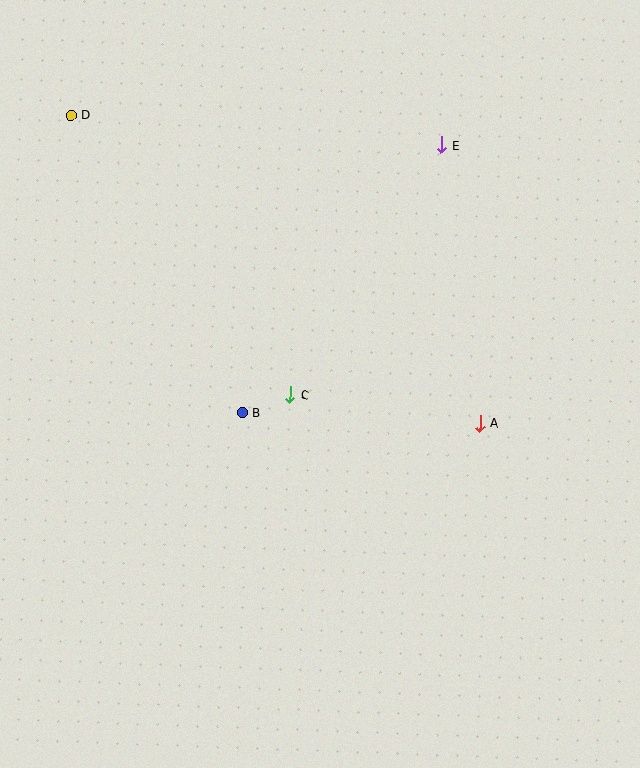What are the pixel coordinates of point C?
Point C is at (290, 395).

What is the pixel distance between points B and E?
The distance between B and E is 334 pixels.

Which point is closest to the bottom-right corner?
Point A is closest to the bottom-right corner.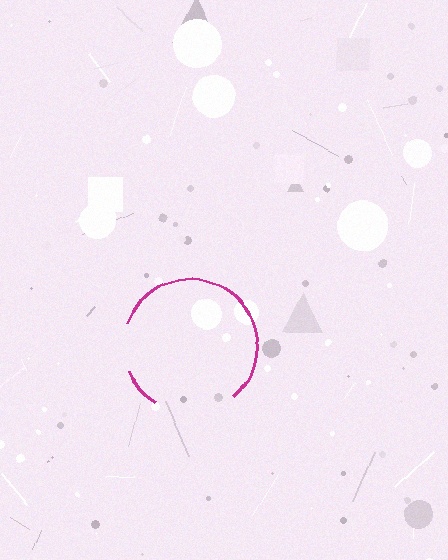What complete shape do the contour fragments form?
The contour fragments form a circle.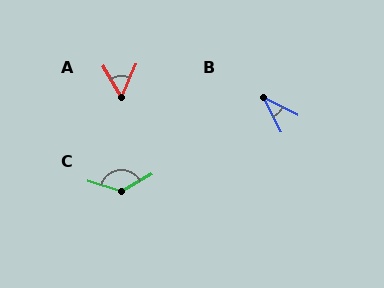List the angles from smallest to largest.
B (37°), A (53°), C (133°).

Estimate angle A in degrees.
Approximately 53 degrees.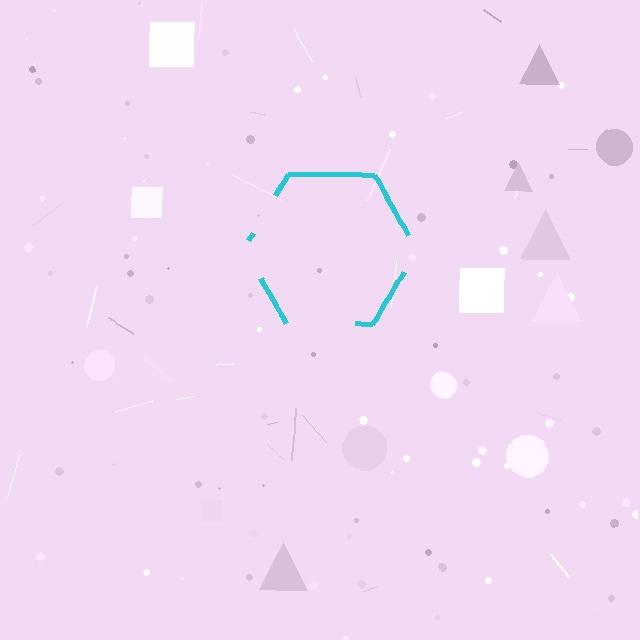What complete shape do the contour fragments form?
The contour fragments form a hexagon.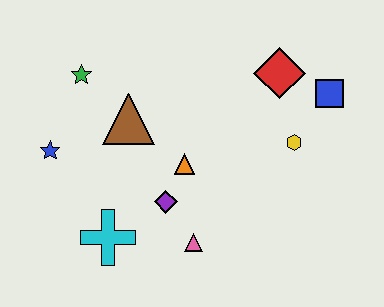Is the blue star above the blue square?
No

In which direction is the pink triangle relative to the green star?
The pink triangle is below the green star.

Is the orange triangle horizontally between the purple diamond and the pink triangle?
Yes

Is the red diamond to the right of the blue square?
No